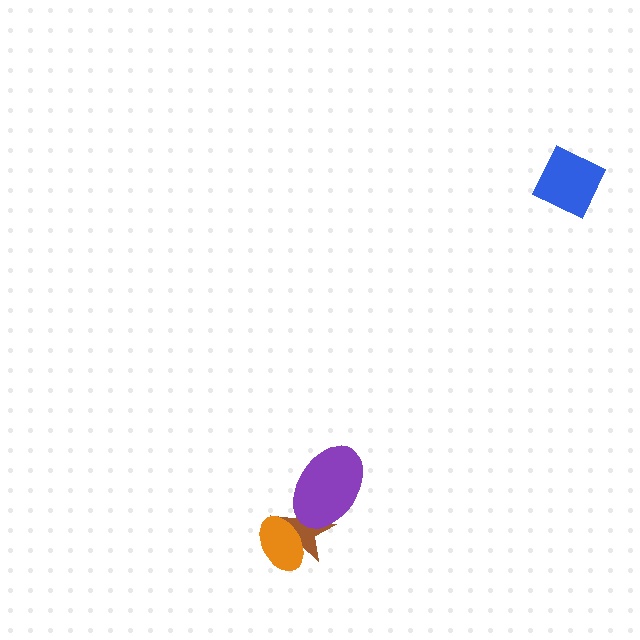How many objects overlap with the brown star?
2 objects overlap with the brown star.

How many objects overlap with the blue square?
0 objects overlap with the blue square.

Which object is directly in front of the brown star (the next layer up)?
The purple ellipse is directly in front of the brown star.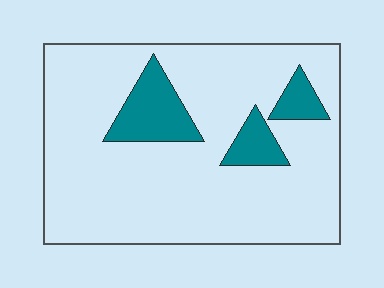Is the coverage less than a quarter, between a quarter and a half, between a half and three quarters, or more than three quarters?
Less than a quarter.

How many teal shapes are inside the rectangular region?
3.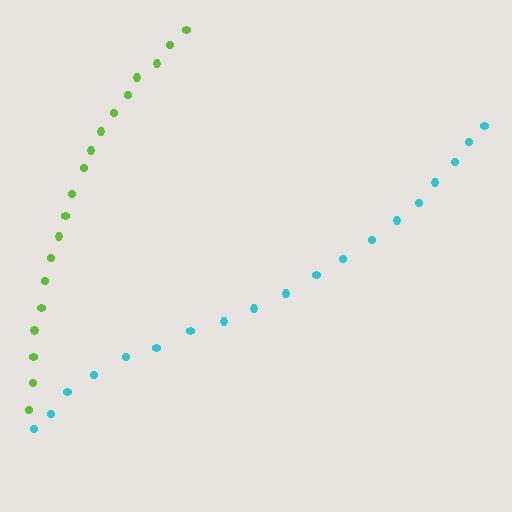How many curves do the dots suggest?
There are 2 distinct paths.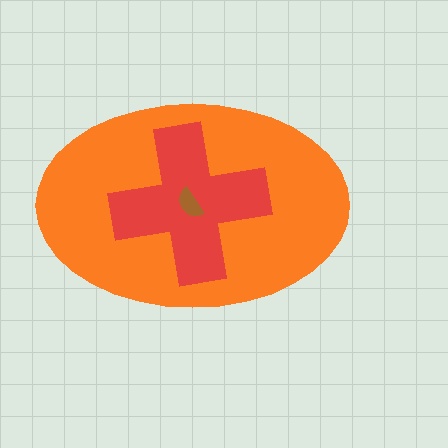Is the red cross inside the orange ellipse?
Yes.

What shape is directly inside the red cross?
The brown semicircle.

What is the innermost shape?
The brown semicircle.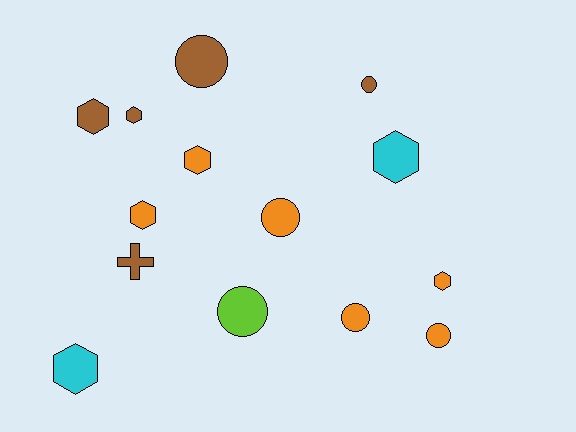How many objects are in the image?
There are 14 objects.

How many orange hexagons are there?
There are 3 orange hexagons.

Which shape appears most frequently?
Hexagon, with 7 objects.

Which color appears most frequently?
Orange, with 6 objects.